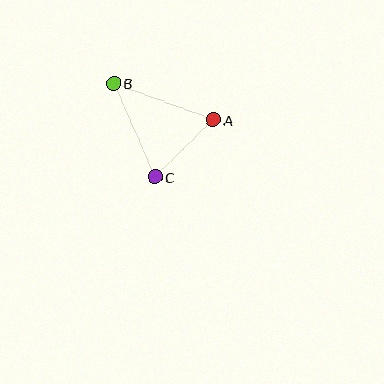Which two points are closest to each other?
Points A and C are closest to each other.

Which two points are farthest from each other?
Points A and B are farthest from each other.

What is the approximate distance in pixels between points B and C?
The distance between B and C is approximately 103 pixels.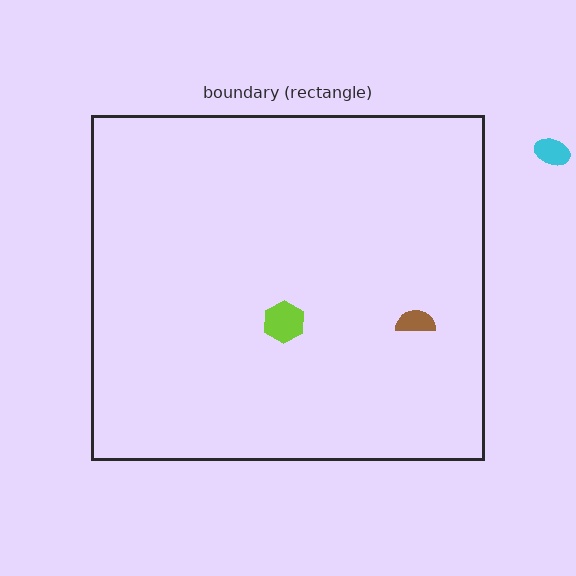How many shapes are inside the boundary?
2 inside, 1 outside.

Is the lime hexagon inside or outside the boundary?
Inside.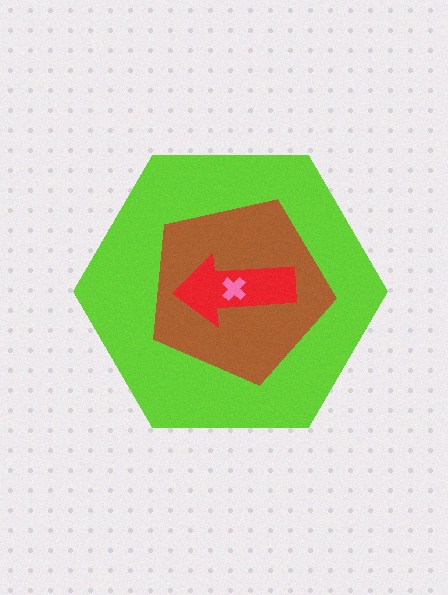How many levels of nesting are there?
4.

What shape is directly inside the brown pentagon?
The red arrow.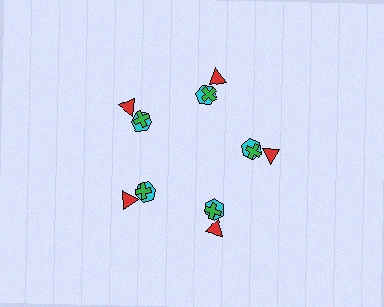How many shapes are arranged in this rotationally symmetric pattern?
There are 15 shapes, arranged in 5 groups of 3.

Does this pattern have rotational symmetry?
Yes, this pattern has 5-fold rotational symmetry. It looks the same after rotating 72 degrees around the center.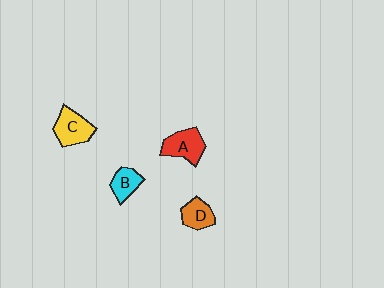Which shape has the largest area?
Shape C (yellow).